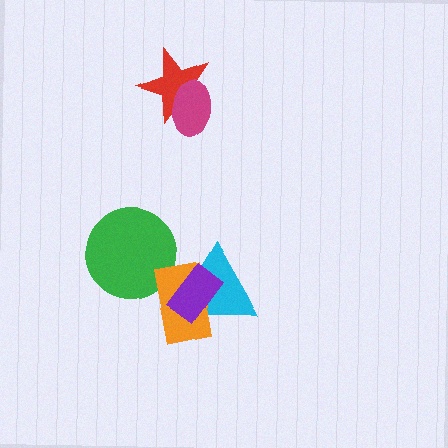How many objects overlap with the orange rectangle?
3 objects overlap with the orange rectangle.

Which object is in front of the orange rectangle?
The purple rectangle is in front of the orange rectangle.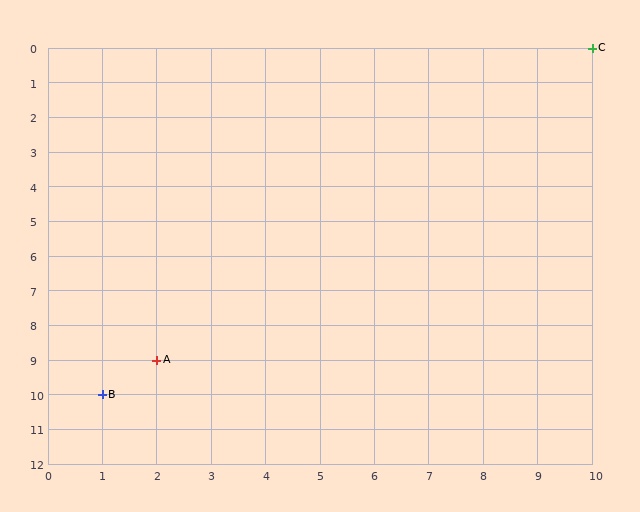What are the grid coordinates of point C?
Point C is at grid coordinates (10, 0).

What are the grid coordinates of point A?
Point A is at grid coordinates (2, 9).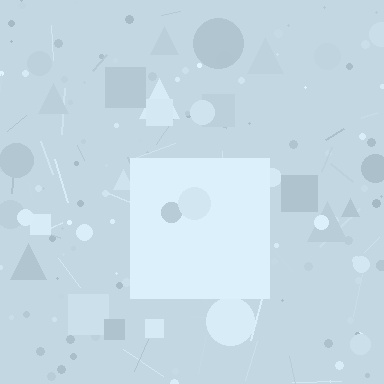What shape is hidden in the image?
A square is hidden in the image.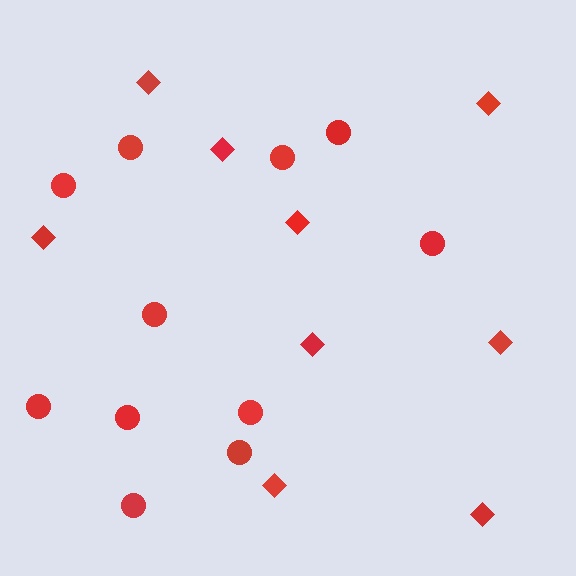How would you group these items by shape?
There are 2 groups: one group of diamonds (9) and one group of circles (11).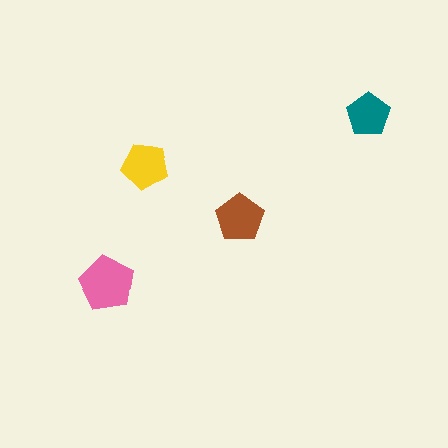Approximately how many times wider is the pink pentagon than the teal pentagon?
About 1.5 times wider.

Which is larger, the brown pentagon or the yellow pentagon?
The brown one.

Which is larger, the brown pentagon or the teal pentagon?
The brown one.